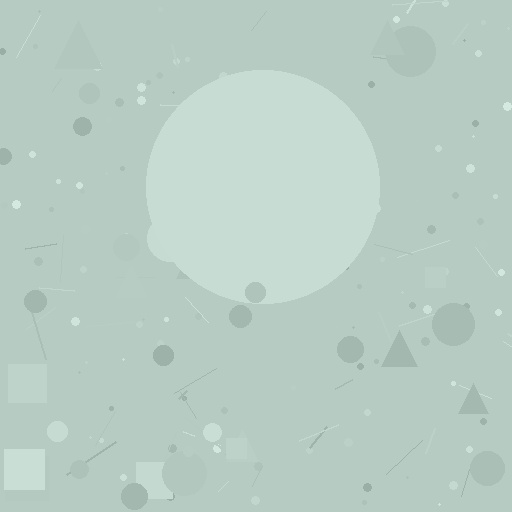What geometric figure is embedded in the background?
A circle is embedded in the background.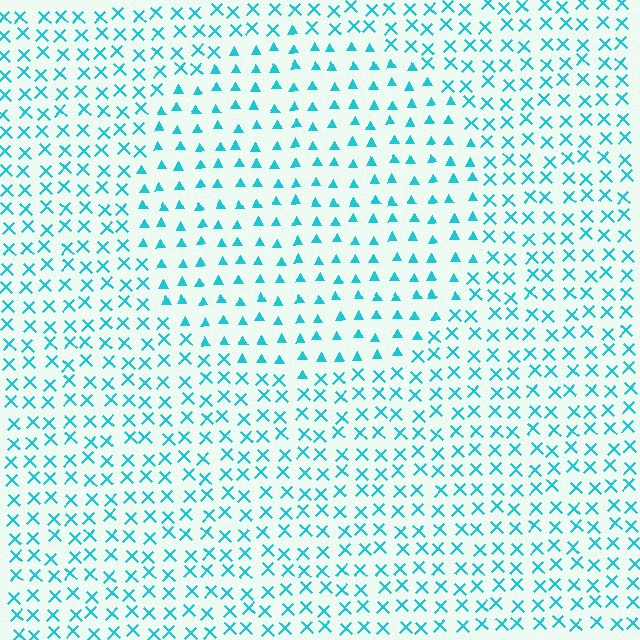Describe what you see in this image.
The image is filled with small cyan elements arranged in a uniform grid. A circle-shaped region contains triangles, while the surrounding area contains X marks. The boundary is defined purely by the change in element shape.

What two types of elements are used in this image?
The image uses triangles inside the circle region and X marks outside it.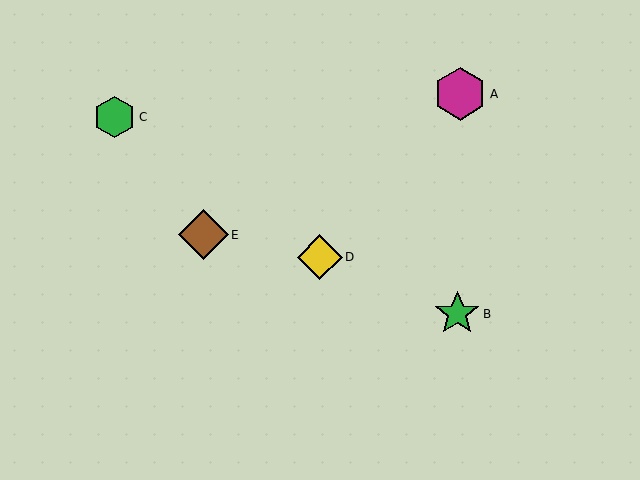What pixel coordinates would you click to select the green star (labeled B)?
Click at (457, 314) to select the green star B.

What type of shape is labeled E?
Shape E is a brown diamond.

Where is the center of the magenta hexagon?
The center of the magenta hexagon is at (460, 94).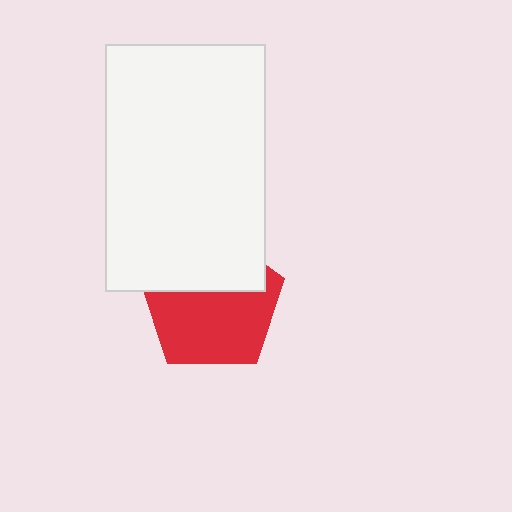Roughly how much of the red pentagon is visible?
About half of it is visible (roughly 61%).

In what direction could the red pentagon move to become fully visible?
The red pentagon could move down. That would shift it out from behind the white rectangle entirely.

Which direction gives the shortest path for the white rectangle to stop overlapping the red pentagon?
Moving up gives the shortest separation.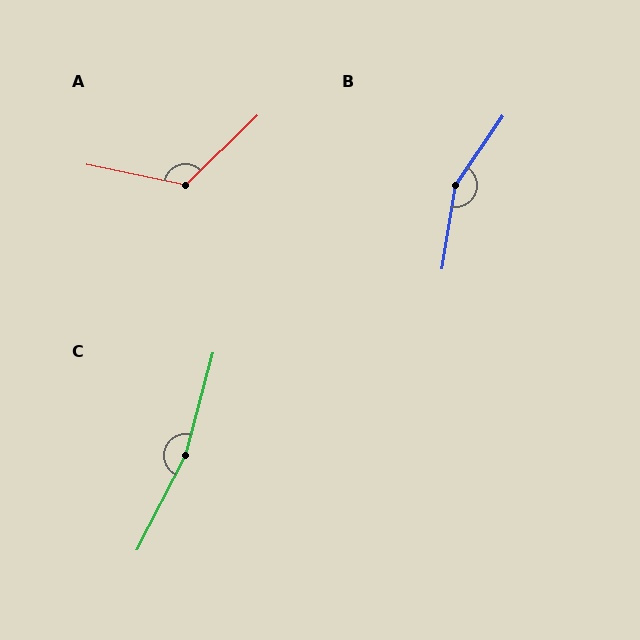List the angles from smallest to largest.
A (124°), B (155°), C (168°).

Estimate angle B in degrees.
Approximately 155 degrees.